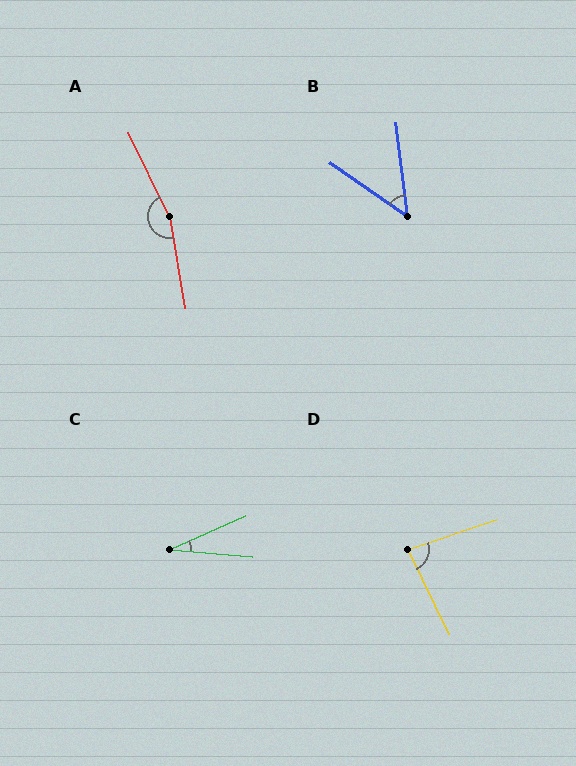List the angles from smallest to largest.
C (29°), B (48°), D (83°), A (164°).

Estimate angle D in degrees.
Approximately 83 degrees.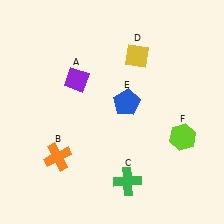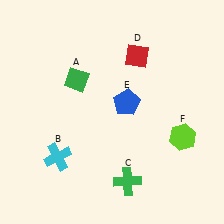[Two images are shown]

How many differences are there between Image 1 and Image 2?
There are 3 differences between the two images.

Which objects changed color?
A changed from purple to green. B changed from orange to cyan. D changed from yellow to red.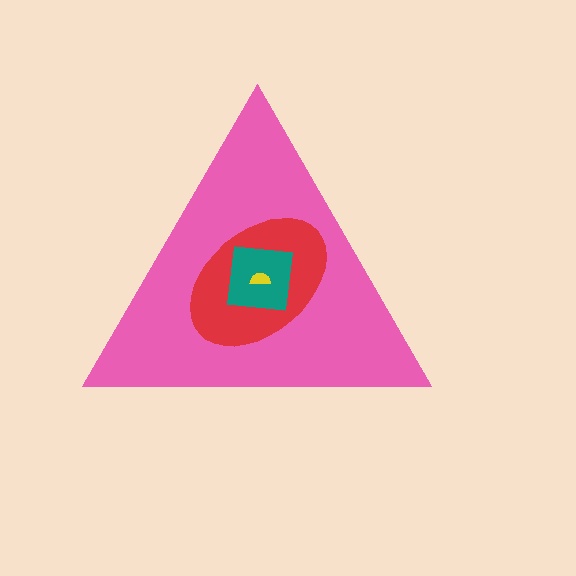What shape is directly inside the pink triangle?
The red ellipse.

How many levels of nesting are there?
4.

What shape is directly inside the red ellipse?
The teal square.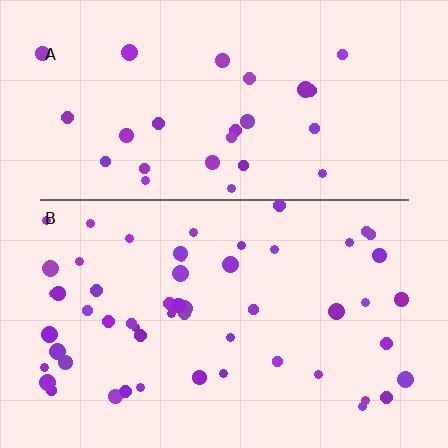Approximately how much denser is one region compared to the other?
Approximately 1.9× — region B over region A.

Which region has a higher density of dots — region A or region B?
B (the bottom).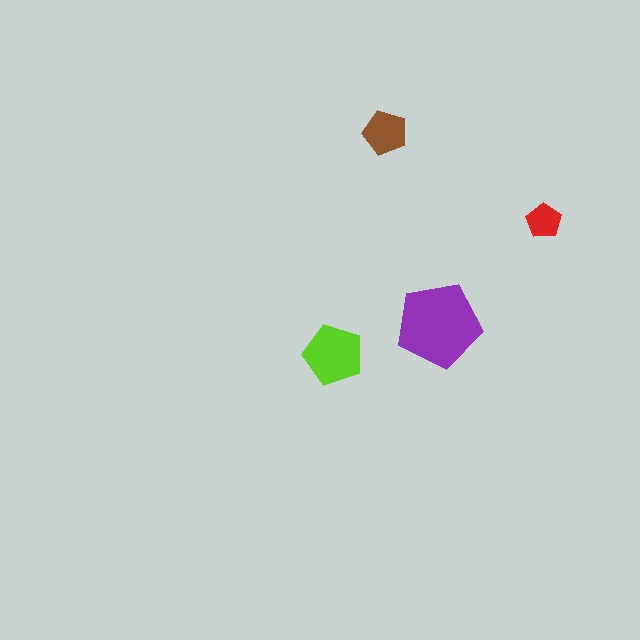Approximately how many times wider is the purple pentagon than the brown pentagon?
About 2 times wider.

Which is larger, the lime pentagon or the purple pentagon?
The purple one.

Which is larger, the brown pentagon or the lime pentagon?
The lime one.